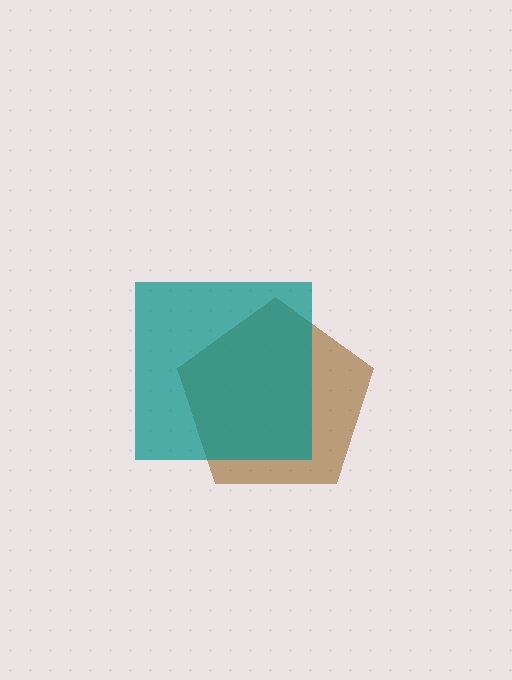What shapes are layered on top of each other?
The layered shapes are: a brown pentagon, a teal square.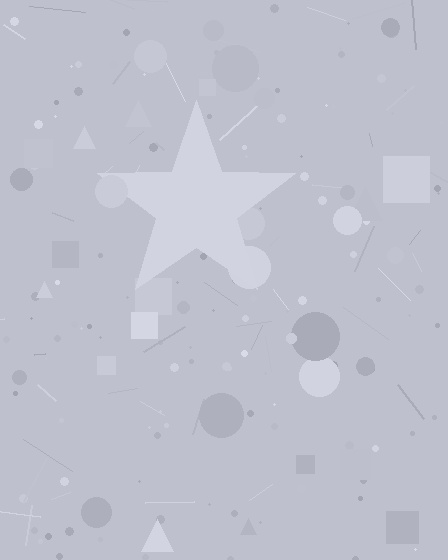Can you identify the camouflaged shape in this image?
The camouflaged shape is a star.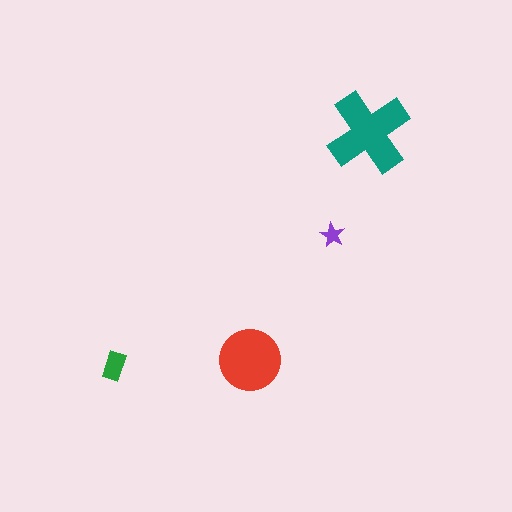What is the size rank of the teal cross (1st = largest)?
1st.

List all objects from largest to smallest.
The teal cross, the red circle, the green rectangle, the purple star.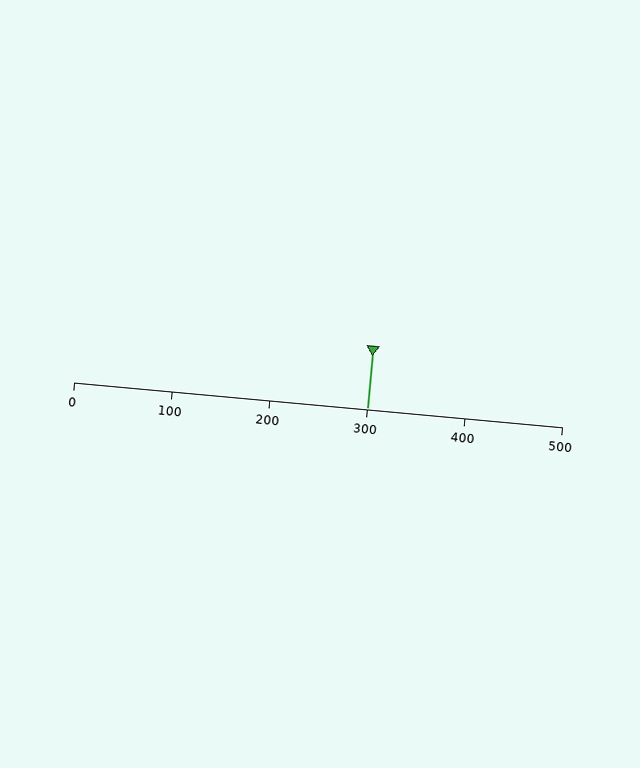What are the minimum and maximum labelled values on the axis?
The axis runs from 0 to 500.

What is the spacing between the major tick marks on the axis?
The major ticks are spaced 100 apart.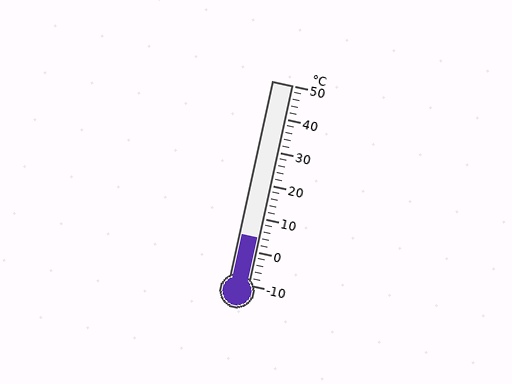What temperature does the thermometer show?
The thermometer shows approximately 4°C.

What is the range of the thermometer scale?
The thermometer scale ranges from -10°C to 50°C.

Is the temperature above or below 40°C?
The temperature is below 40°C.